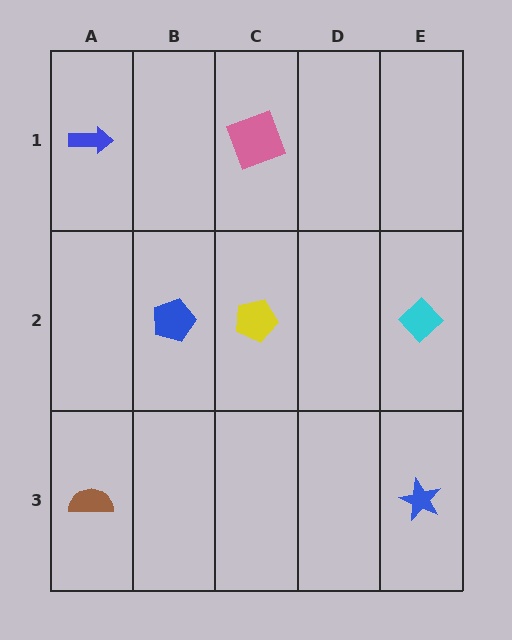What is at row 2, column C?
A yellow pentagon.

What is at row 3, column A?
A brown semicircle.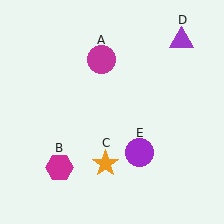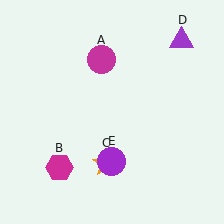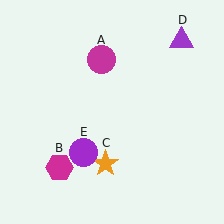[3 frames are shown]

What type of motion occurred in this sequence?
The purple circle (object E) rotated clockwise around the center of the scene.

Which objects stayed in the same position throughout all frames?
Magenta circle (object A) and magenta hexagon (object B) and orange star (object C) and purple triangle (object D) remained stationary.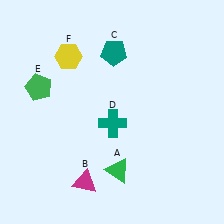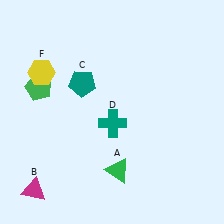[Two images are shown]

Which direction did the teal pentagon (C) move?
The teal pentagon (C) moved left.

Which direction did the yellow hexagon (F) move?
The yellow hexagon (F) moved left.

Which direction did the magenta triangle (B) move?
The magenta triangle (B) moved left.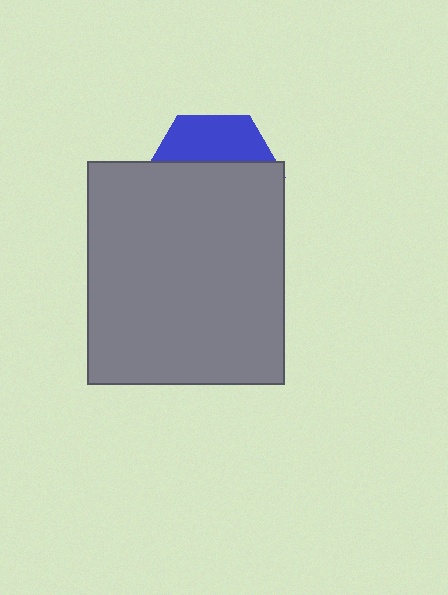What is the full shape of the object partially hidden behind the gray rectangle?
The partially hidden object is a blue hexagon.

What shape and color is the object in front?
The object in front is a gray rectangle.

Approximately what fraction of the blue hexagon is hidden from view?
Roughly 66% of the blue hexagon is hidden behind the gray rectangle.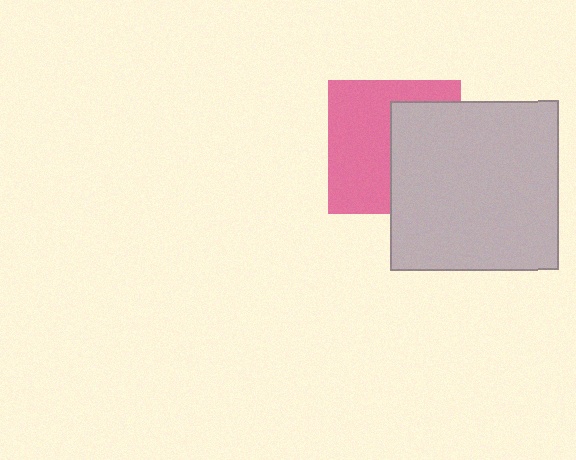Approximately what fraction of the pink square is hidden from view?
Roughly 45% of the pink square is hidden behind the light gray square.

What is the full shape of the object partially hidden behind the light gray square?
The partially hidden object is a pink square.